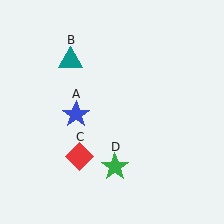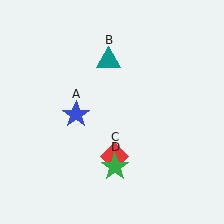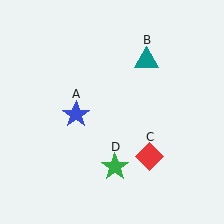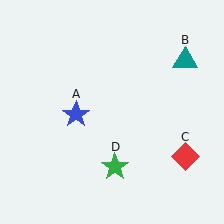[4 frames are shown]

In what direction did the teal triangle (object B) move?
The teal triangle (object B) moved right.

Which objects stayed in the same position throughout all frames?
Blue star (object A) and green star (object D) remained stationary.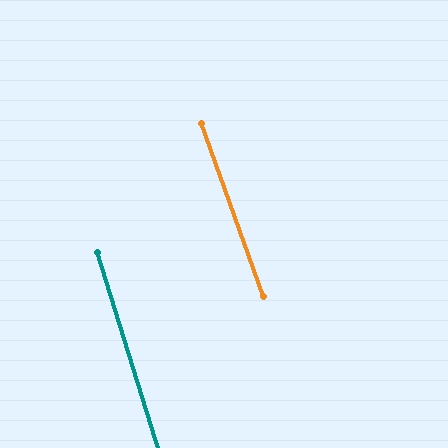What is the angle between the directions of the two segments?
Approximately 2 degrees.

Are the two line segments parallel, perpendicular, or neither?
Parallel — their directions differ by only 2.0°.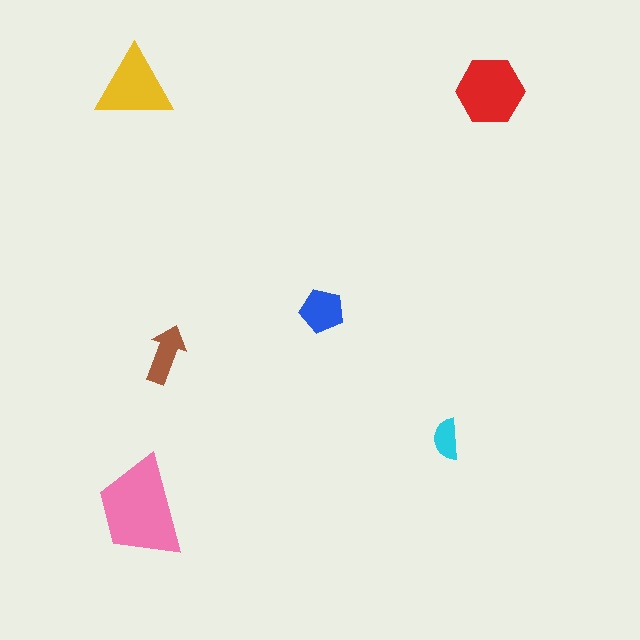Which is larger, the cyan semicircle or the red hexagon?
The red hexagon.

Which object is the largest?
The pink trapezoid.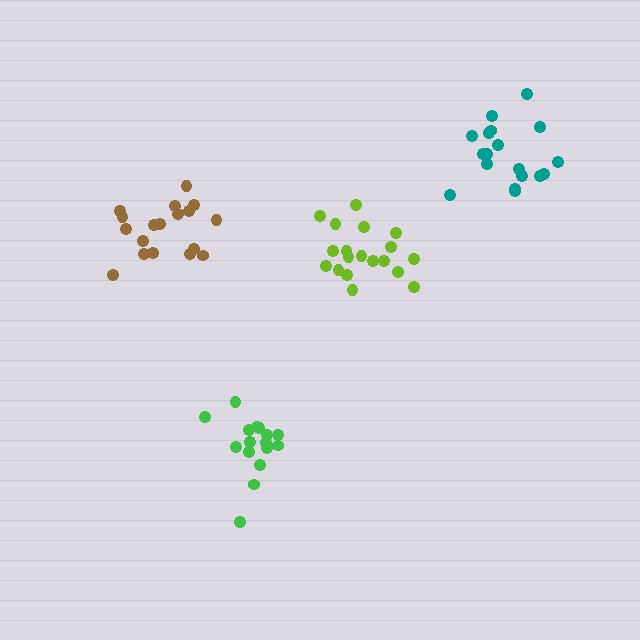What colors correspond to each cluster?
The clusters are colored: green, lime, teal, brown.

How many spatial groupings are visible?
There are 4 spatial groupings.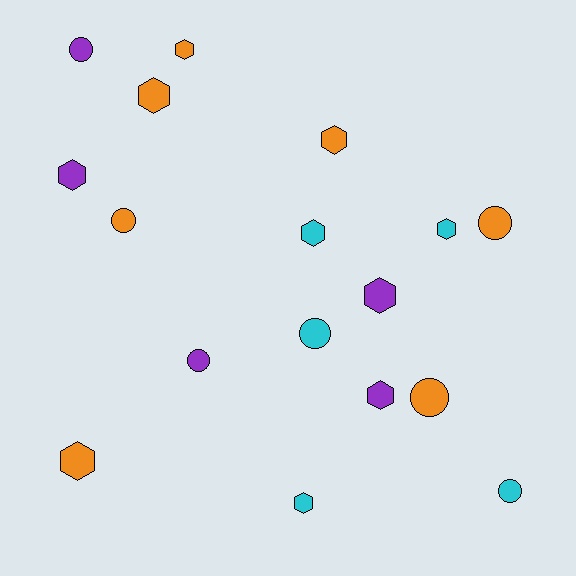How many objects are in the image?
There are 17 objects.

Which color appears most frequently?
Orange, with 7 objects.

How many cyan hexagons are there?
There are 3 cyan hexagons.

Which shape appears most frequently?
Hexagon, with 10 objects.